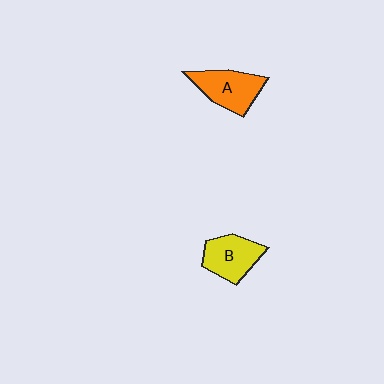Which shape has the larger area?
Shape A (orange).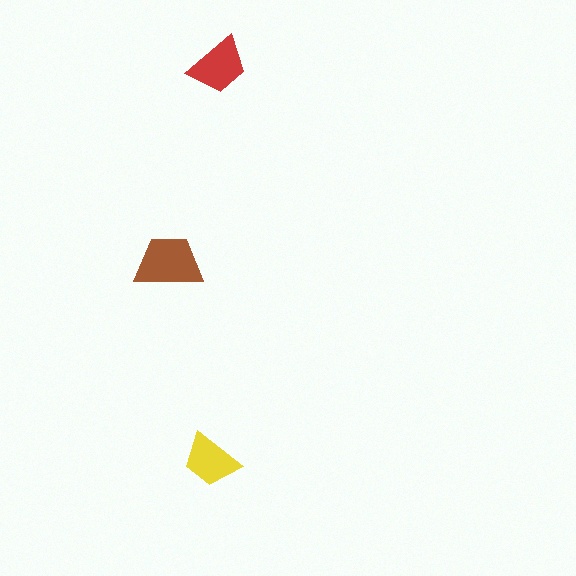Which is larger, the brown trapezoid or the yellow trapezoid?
The brown one.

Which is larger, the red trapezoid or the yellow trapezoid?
The red one.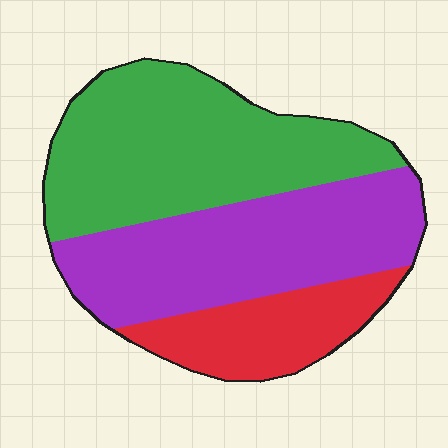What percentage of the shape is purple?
Purple covers roughly 40% of the shape.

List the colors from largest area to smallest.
From largest to smallest: green, purple, red.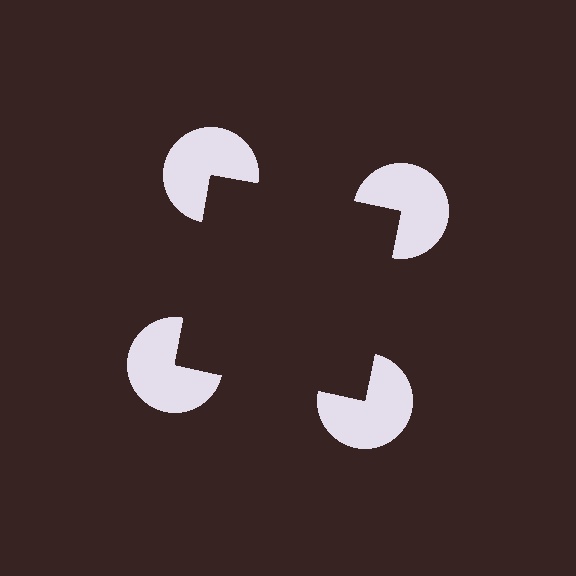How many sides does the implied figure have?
4 sides.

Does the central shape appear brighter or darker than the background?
It typically appears slightly darker than the background, even though no actual brightness change is drawn.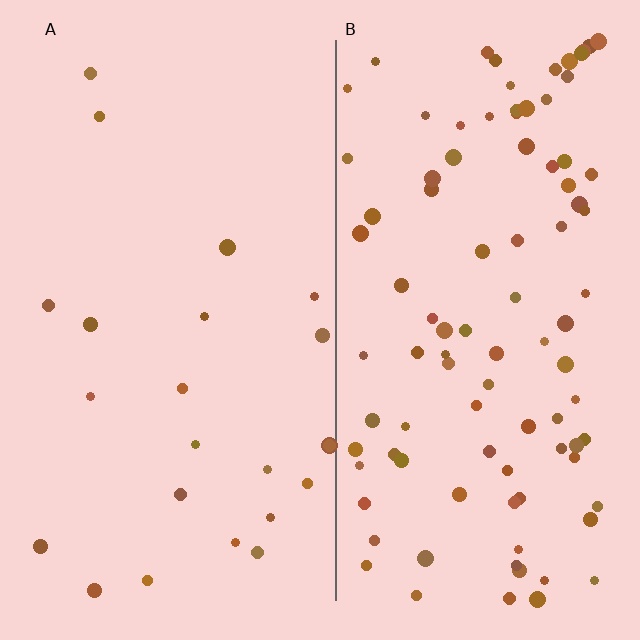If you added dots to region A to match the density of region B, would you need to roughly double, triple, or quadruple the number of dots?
Approximately quadruple.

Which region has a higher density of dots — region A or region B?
B (the right).